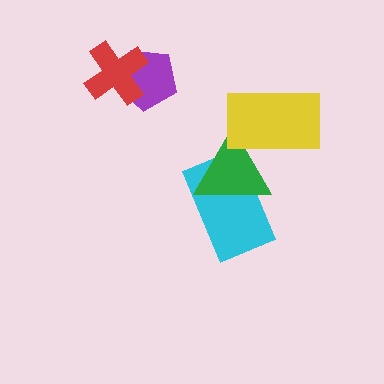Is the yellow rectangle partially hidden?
No, no other shape covers it.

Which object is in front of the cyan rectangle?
The green triangle is in front of the cyan rectangle.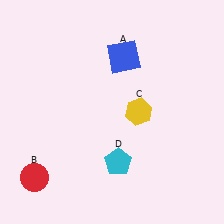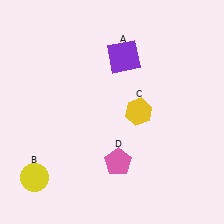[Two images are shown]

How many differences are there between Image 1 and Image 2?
There are 3 differences between the two images.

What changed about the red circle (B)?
In Image 1, B is red. In Image 2, it changed to yellow.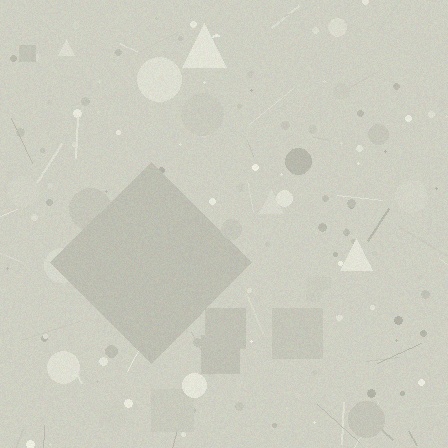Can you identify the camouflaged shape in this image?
The camouflaged shape is a diamond.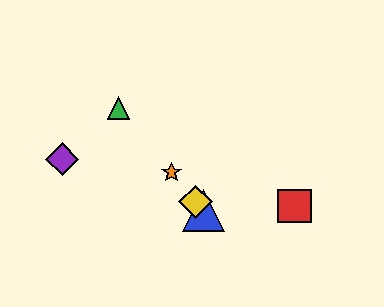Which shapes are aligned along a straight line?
The blue triangle, the green triangle, the yellow diamond, the orange star are aligned along a straight line.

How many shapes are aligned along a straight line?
4 shapes (the blue triangle, the green triangle, the yellow diamond, the orange star) are aligned along a straight line.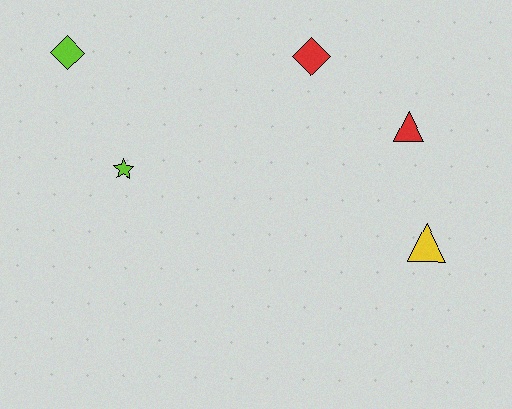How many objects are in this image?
There are 5 objects.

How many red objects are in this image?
There are 2 red objects.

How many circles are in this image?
There are no circles.